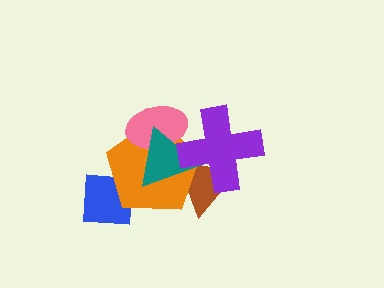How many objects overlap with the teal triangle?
4 objects overlap with the teal triangle.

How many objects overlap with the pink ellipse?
2 objects overlap with the pink ellipse.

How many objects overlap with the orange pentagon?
5 objects overlap with the orange pentagon.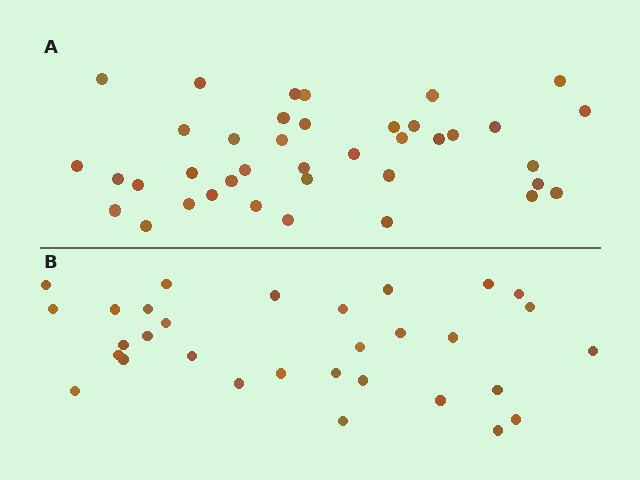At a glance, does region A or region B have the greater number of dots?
Region A (the top region) has more dots.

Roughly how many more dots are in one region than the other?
Region A has roughly 8 or so more dots than region B.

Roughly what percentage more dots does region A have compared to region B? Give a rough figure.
About 25% more.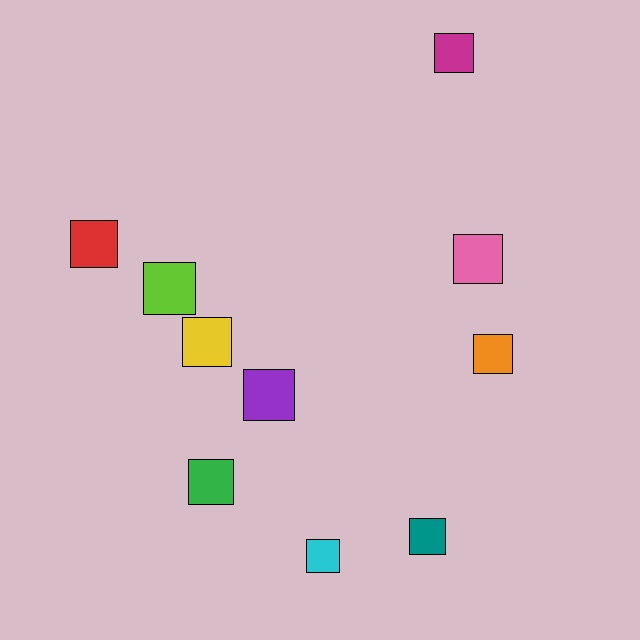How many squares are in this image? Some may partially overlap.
There are 10 squares.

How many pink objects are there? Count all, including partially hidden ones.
There is 1 pink object.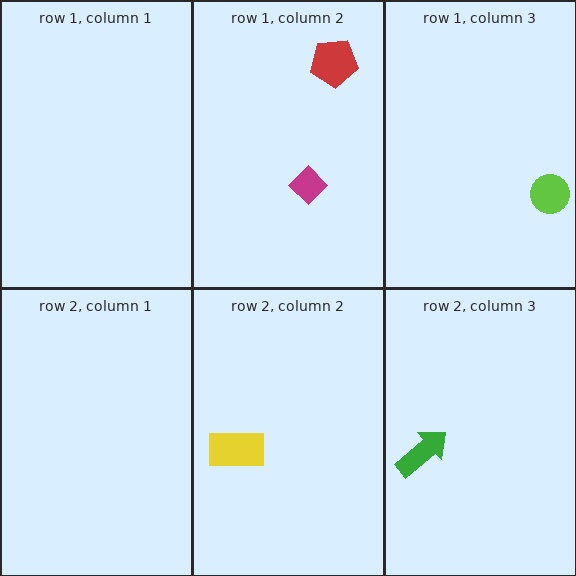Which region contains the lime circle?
The row 1, column 3 region.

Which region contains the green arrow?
The row 2, column 3 region.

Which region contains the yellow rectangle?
The row 2, column 2 region.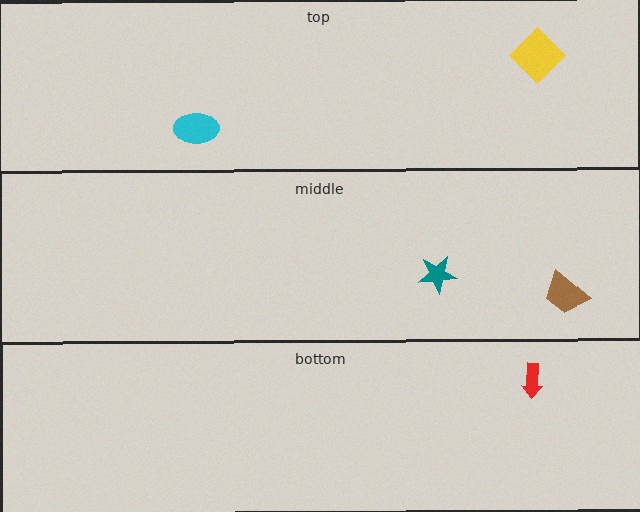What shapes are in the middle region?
The teal star, the brown trapezoid.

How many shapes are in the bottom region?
1.